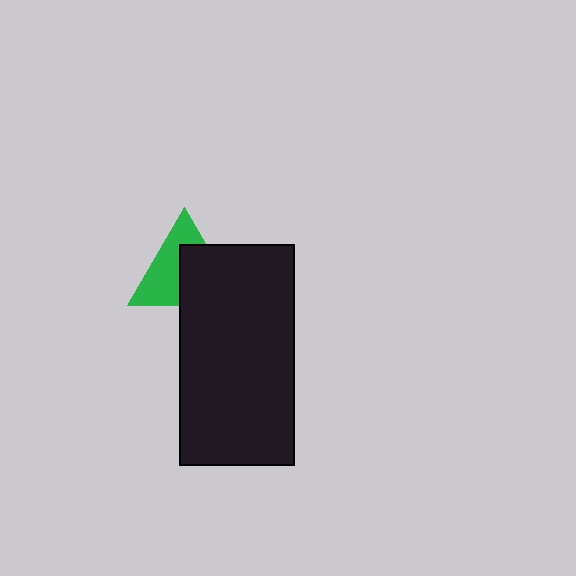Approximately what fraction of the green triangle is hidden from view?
Roughly 48% of the green triangle is hidden behind the black rectangle.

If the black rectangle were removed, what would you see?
You would see the complete green triangle.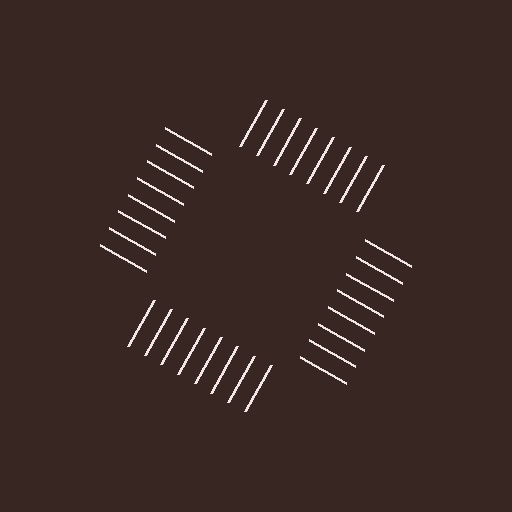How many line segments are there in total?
32 — 8 along each of the 4 edges.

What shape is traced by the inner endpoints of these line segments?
An illusory square — the line segments terminate on its edges but no continuous stroke is drawn.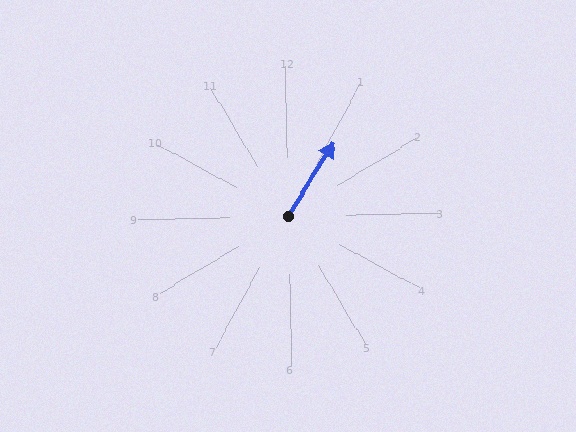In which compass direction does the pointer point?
Northeast.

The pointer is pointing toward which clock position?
Roughly 1 o'clock.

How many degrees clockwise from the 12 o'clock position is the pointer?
Approximately 33 degrees.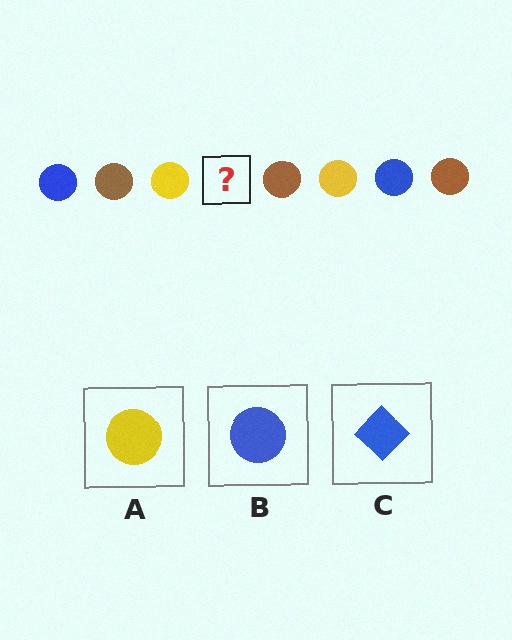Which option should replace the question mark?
Option B.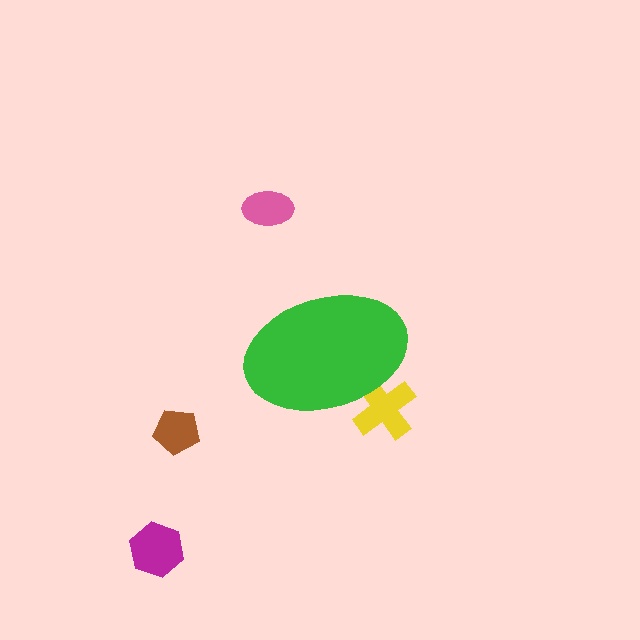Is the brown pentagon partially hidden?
No, the brown pentagon is fully visible.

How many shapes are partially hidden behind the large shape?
1 shape is partially hidden.